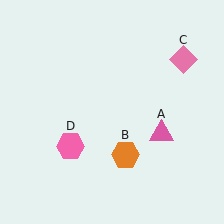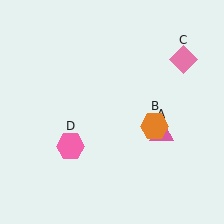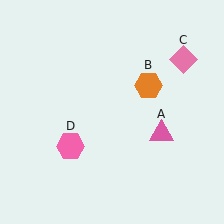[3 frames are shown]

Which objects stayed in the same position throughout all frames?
Pink triangle (object A) and pink diamond (object C) and pink hexagon (object D) remained stationary.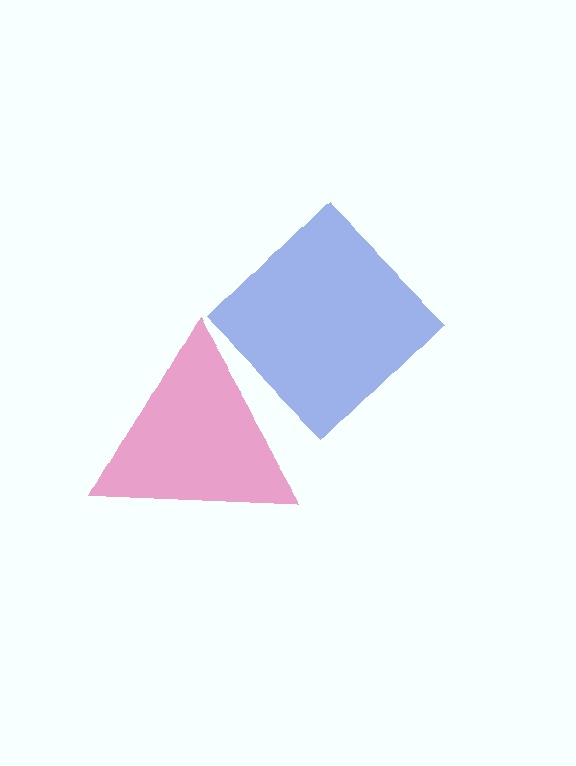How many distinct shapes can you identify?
There are 2 distinct shapes: a blue diamond, a pink triangle.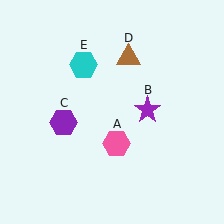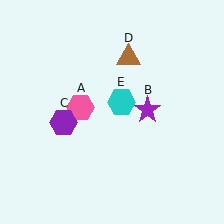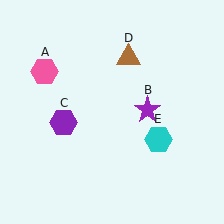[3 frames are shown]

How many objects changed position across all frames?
2 objects changed position: pink hexagon (object A), cyan hexagon (object E).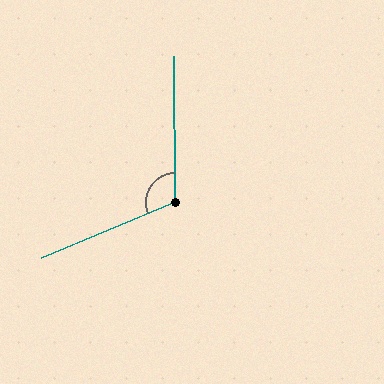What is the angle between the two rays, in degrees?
Approximately 112 degrees.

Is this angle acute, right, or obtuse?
It is obtuse.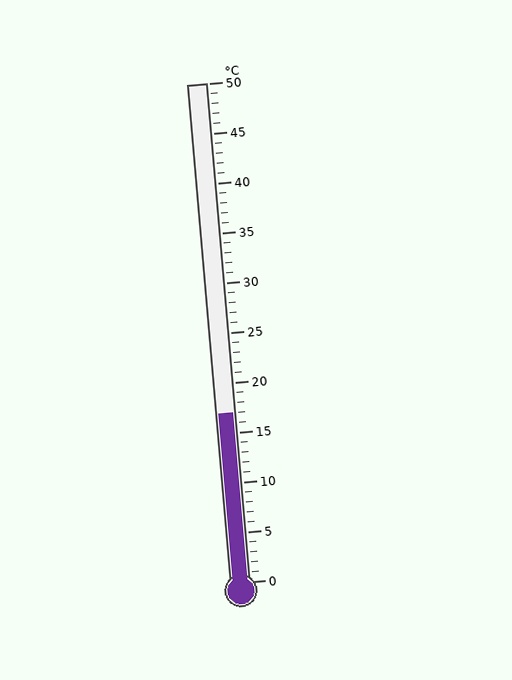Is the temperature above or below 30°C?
The temperature is below 30°C.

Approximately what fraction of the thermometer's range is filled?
The thermometer is filled to approximately 35% of its range.